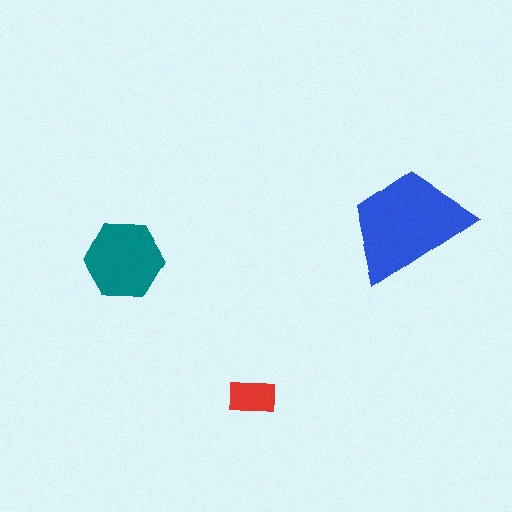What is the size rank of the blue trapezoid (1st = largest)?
1st.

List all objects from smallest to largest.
The red rectangle, the teal hexagon, the blue trapezoid.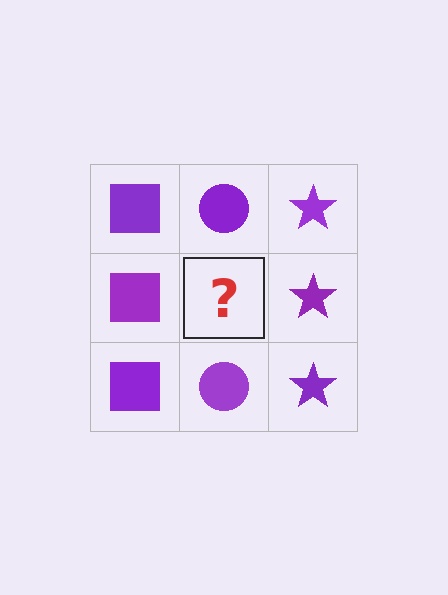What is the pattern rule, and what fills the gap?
The rule is that each column has a consistent shape. The gap should be filled with a purple circle.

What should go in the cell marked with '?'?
The missing cell should contain a purple circle.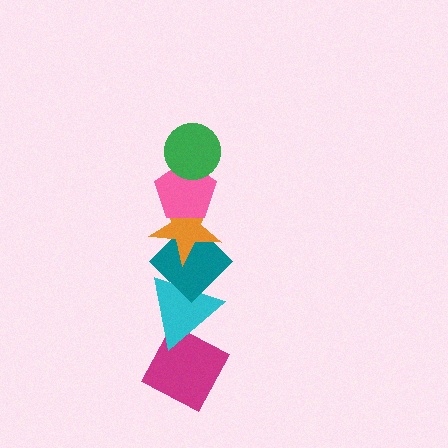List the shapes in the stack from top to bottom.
From top to bottom: the green circle, the pink pentagon, the orange star, the teal diamond, the cyan triangle, the magenta diamond.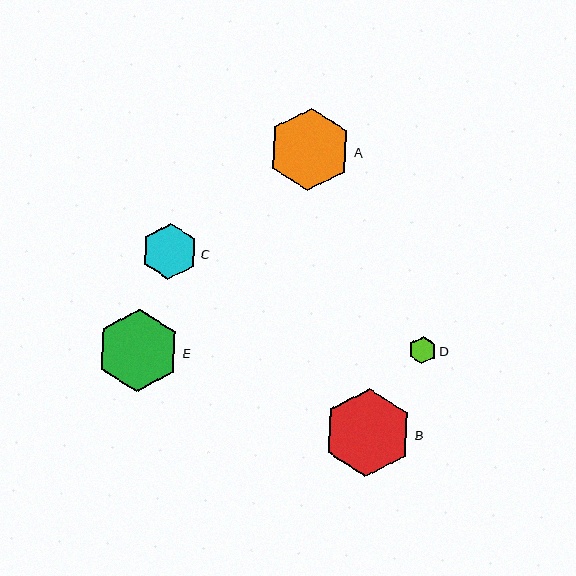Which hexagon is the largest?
Hexagon B is the largest with a size of approximately 88 pixels.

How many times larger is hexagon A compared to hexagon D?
Hexagon A is approximately 3.1 times the size of hexagon D.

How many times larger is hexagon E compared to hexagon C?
Hexagon E is approximately 1.4 times the size of hexagon C.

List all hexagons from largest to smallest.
From largest to smallest: B, A, E, C, D.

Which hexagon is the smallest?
Hexagon D is the smallest with a size of approximately 27 pixels.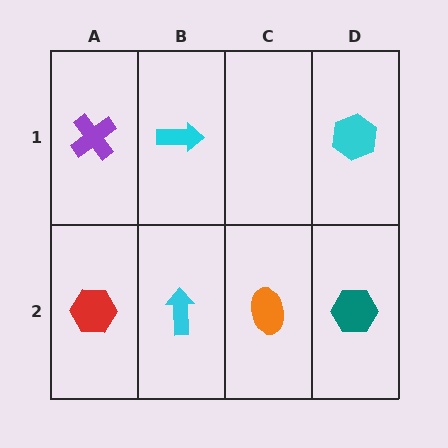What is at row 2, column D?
A teal hexagon.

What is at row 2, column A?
A red hexagon.